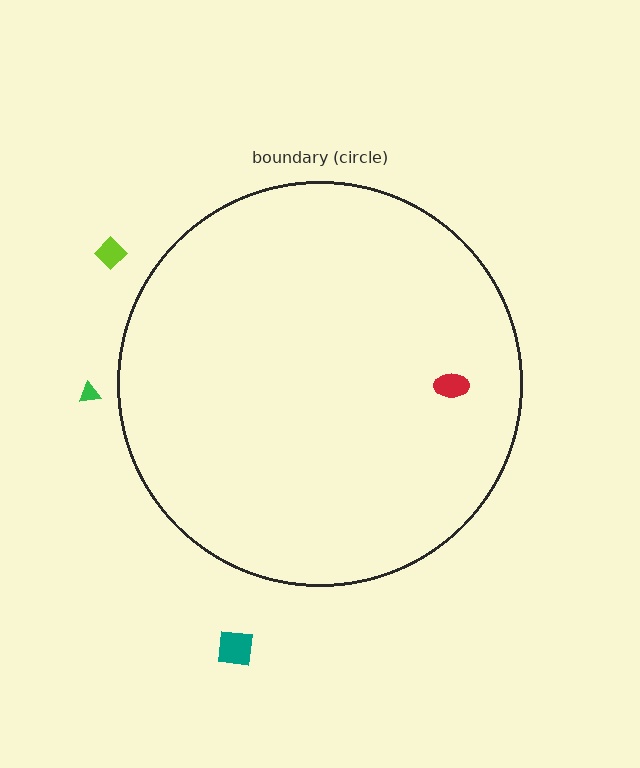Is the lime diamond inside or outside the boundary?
Outside.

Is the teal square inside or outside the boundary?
Outside.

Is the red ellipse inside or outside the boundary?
Inside.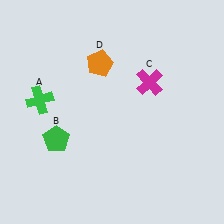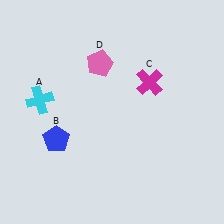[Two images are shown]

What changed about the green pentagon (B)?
In Image 1, B is green. In Image 2, it changed to blue.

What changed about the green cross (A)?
In Image 1, A is green. In Image 2, it changed to cyan.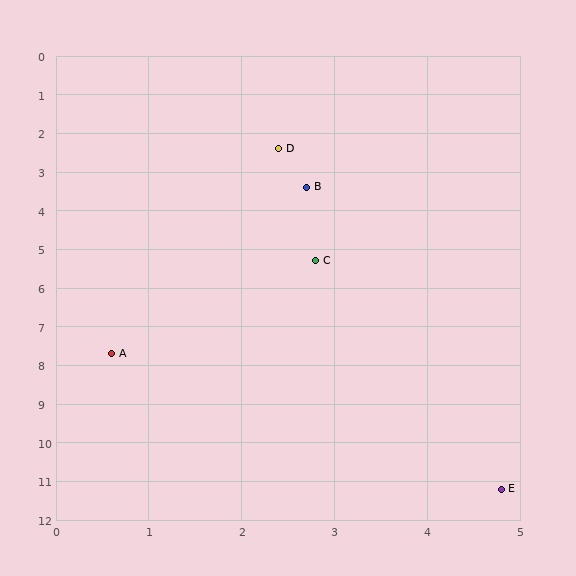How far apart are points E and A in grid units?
Points E and A are about 5.5 grid units apart.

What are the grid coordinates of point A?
Point A is at approximately (0.6, 7.7).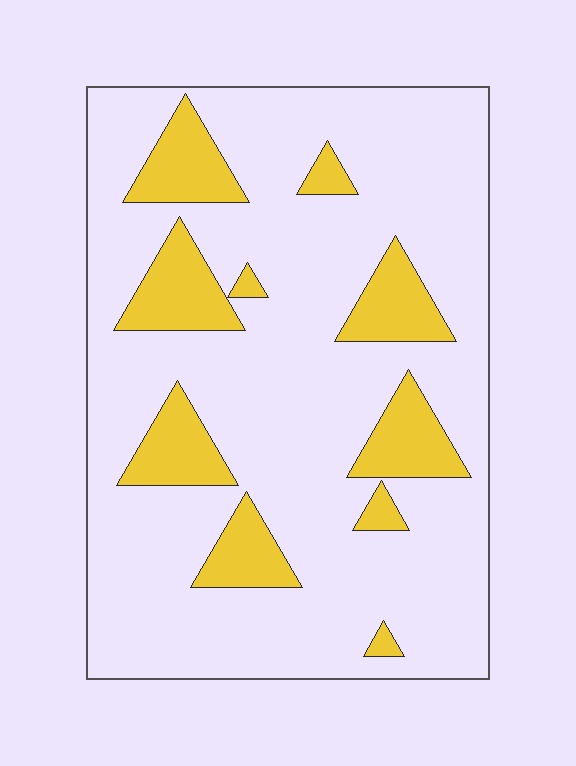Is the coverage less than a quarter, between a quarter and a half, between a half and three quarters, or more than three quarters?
Less than a quarter.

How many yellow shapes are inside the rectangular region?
10.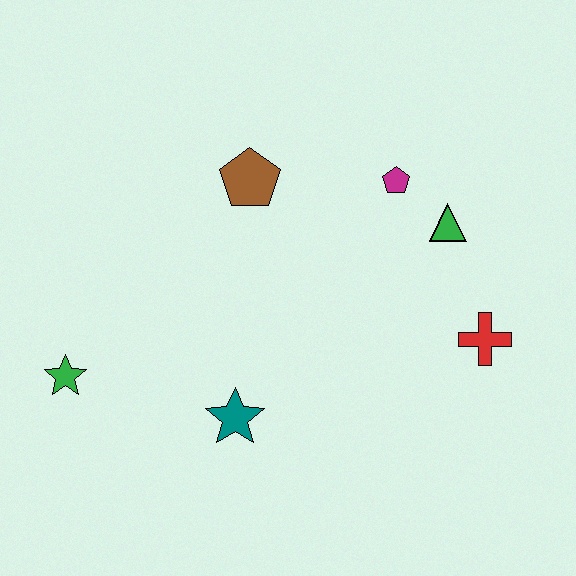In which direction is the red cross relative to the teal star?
The red cross is to the right of the teal star.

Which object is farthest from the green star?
The red cross is farthest from the green star.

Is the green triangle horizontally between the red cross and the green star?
Yes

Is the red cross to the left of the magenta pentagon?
No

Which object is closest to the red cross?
The green triangle is closest to the red cross.